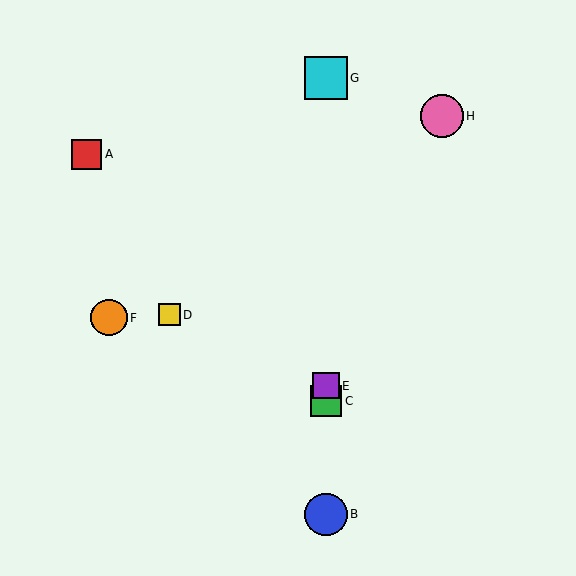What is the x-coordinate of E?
Object E is at x≈326.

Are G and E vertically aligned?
Yes, both are at x≈326.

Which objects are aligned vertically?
Objects B, C, E, G are aligned vertically.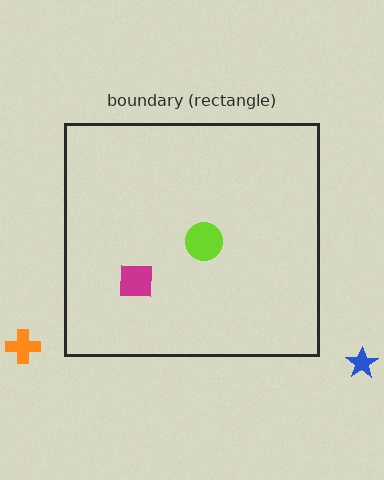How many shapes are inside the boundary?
2 inside, 2 outside.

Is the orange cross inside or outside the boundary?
Outside.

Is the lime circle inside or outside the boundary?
Inside.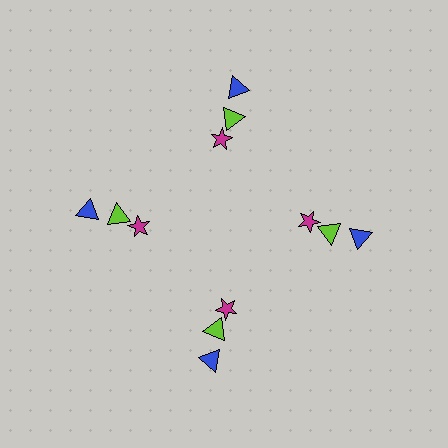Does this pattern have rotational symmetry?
Yes, this pattern has 4-fold rotational symmetry. It looks the same after rotating 90 degrees around the center.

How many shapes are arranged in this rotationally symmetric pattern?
There are 12 shapes, arranged in 4 groups of 3.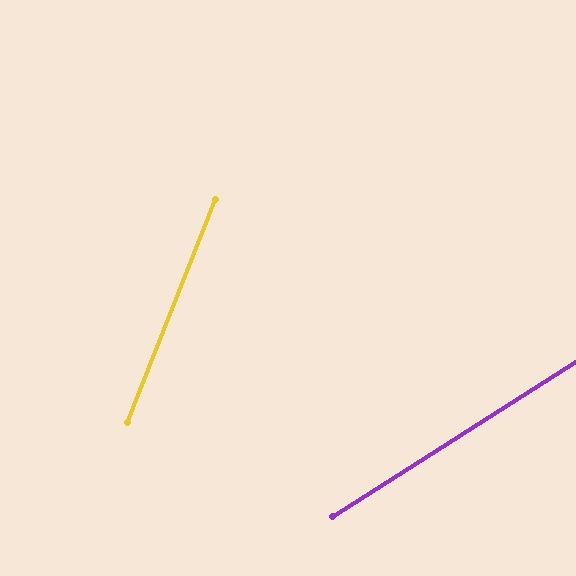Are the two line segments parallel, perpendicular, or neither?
Neither parallel nor perpendicular — they differ by about 36°.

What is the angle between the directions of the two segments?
Approximately 36 degrees.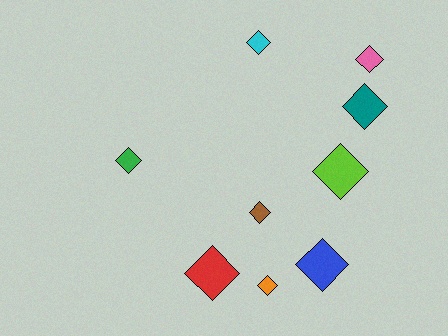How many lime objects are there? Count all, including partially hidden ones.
There is 1 lime object.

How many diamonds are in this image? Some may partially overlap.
There are 9 diamonds.